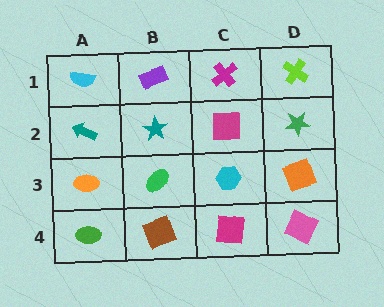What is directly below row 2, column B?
A green ellipse.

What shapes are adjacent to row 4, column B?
A green ellipse (row 3, column B), a green ellipse (row 4, column A), a magenta square (row 4, column C).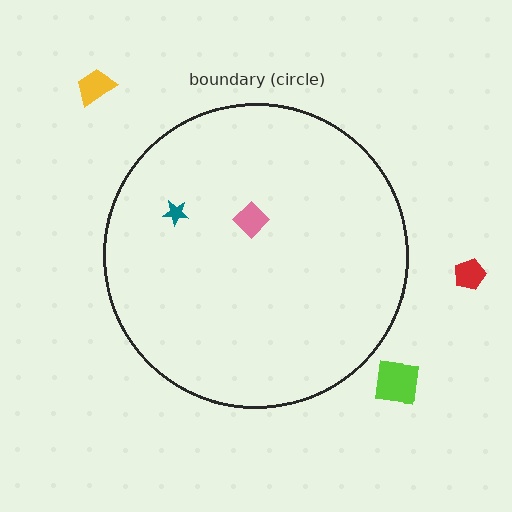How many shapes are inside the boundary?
2 inside, 3 outside.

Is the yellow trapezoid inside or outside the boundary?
Outside.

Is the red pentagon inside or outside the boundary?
Outside.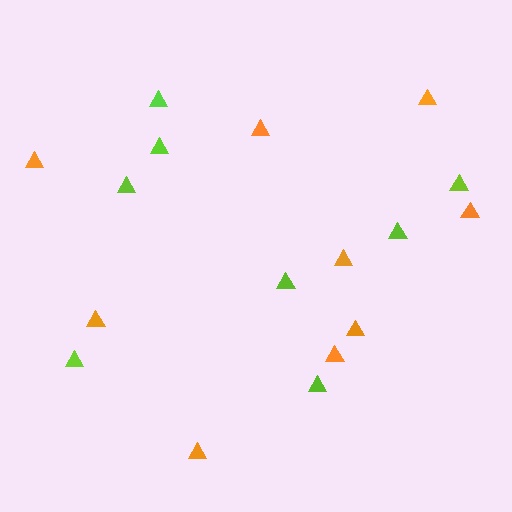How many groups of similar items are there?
There are 2 groups: one group of orange triangles (9) and one group of lime triangles (8).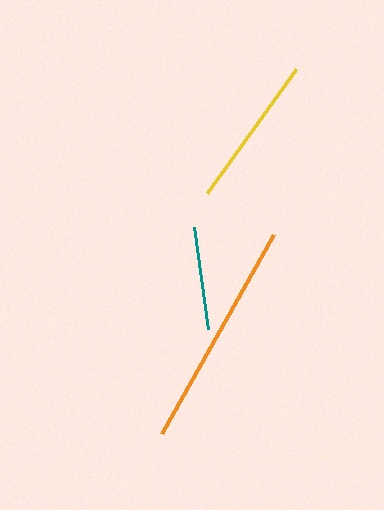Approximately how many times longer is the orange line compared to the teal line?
The orange line is approximately 2.2 times the length of the teal line.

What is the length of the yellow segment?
The yellow segment is approximately 153 pixels long.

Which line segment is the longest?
The orange line is the longest at approximately 229 pixels.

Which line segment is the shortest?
The teal line is the shortest at approximately 103 pixels.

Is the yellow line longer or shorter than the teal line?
The yellow line is longer than the teal line.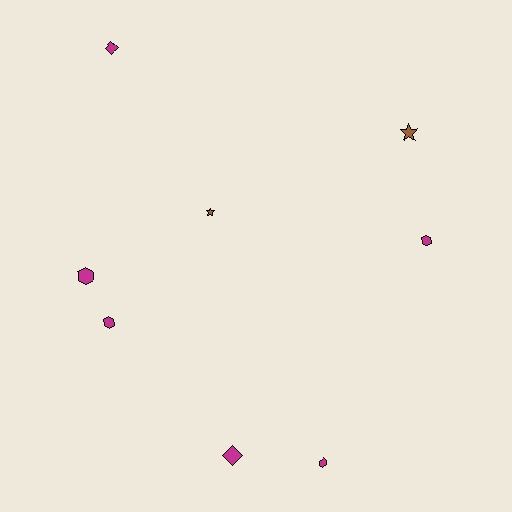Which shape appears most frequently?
Hexagon, with 4 objects.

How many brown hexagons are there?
There are no brown hexagons.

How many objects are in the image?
There are 8 objects.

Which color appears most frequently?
Magenta, with 6 objects.